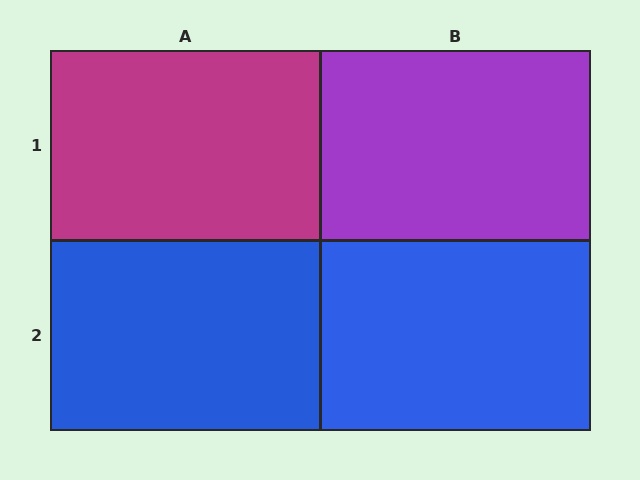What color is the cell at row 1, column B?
Purple.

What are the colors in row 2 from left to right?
Blue, blue.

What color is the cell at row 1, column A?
Magenta.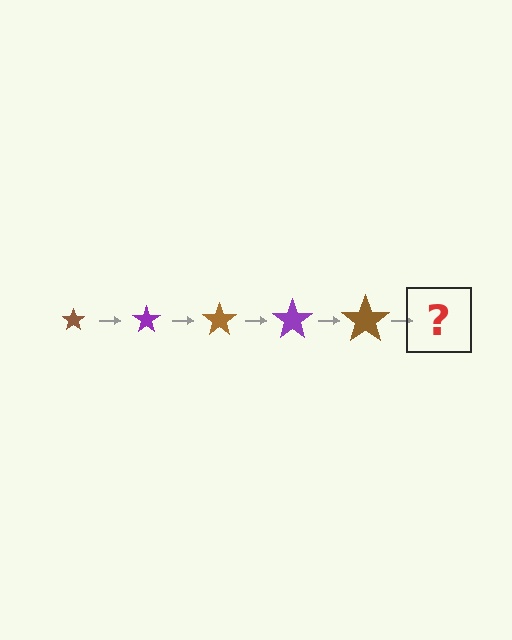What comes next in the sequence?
The next element should be a purple star, larger than the previous one.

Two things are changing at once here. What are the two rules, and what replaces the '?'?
The two rules are that the star grows larger each step and the color cycles through brown and purple. The '?' should be a purple star, larger than the previous one.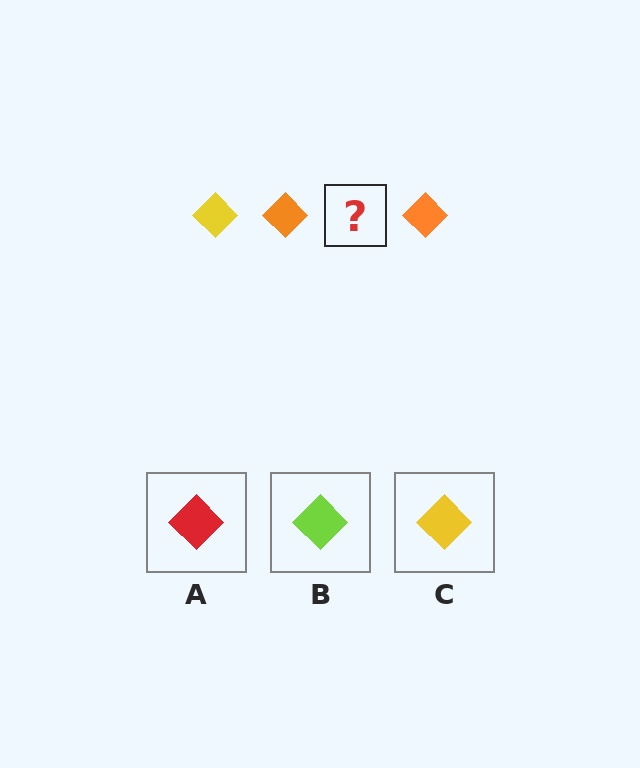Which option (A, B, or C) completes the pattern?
C.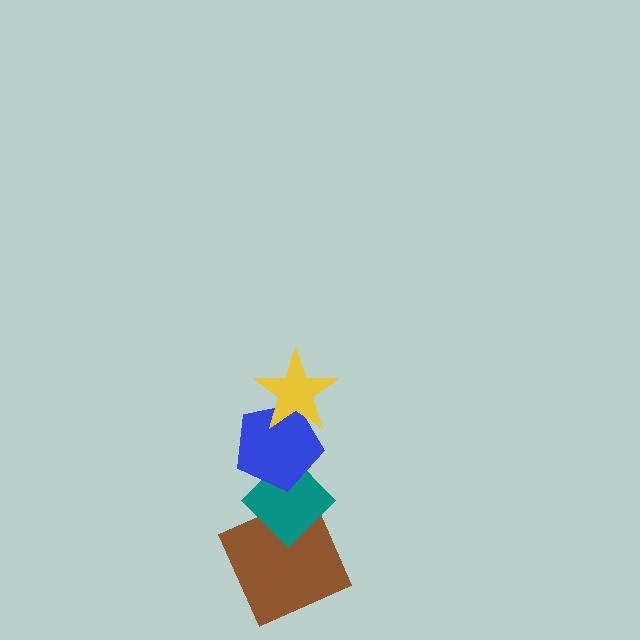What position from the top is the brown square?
The brown square is 4th from the top.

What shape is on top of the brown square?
The teal diamond is on top of the brown square.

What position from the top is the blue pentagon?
The blue pentagon is 2nd from the top.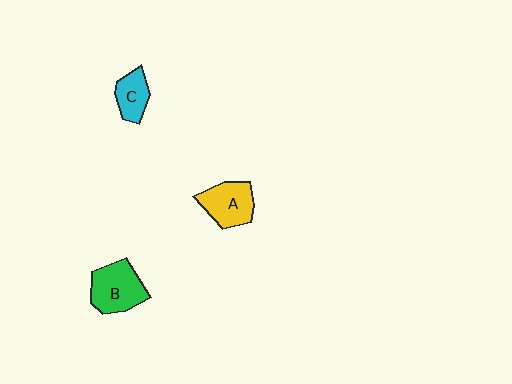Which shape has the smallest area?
Shape C (cyan).